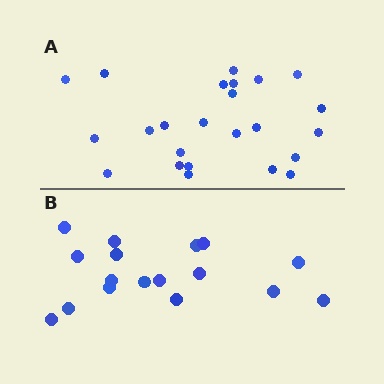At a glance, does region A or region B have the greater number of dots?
Region A (the top region) has more dots.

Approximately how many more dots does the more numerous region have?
Region A has roughly 8 or so more dots than region B.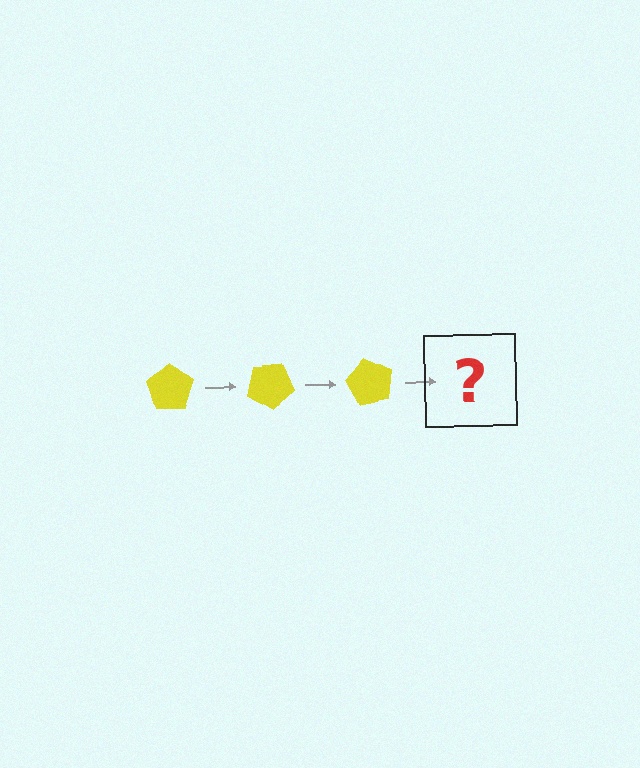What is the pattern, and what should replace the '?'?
The pattern is that the pentagon rotates 30 degrees each step. The '?' should be a yellow pentagon rotated 90 degrees.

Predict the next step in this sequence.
The next step is a yellow pentagon rotated 90 degrees.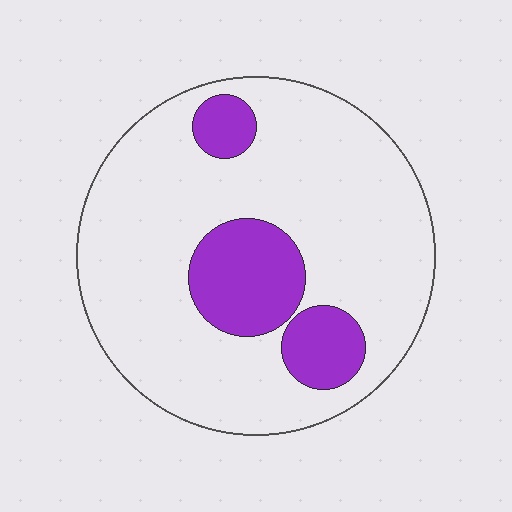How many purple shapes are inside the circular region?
3.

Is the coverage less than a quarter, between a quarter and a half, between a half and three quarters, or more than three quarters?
Less than a quarter.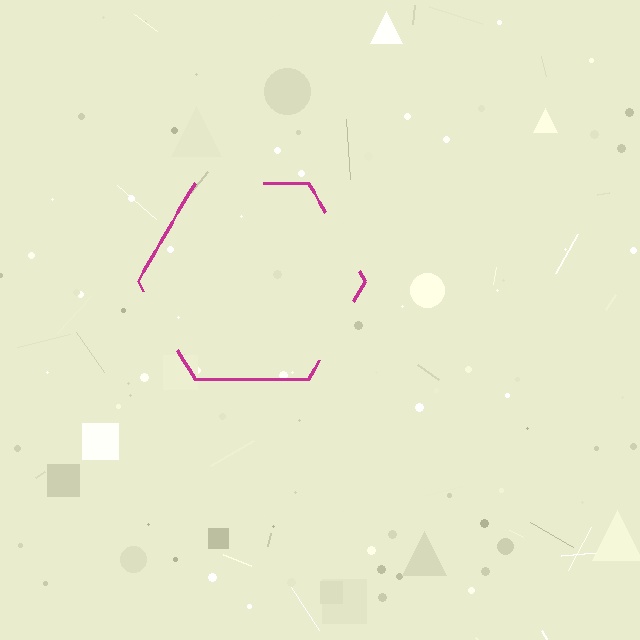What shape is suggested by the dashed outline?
The dashed outline suggests a hexagon.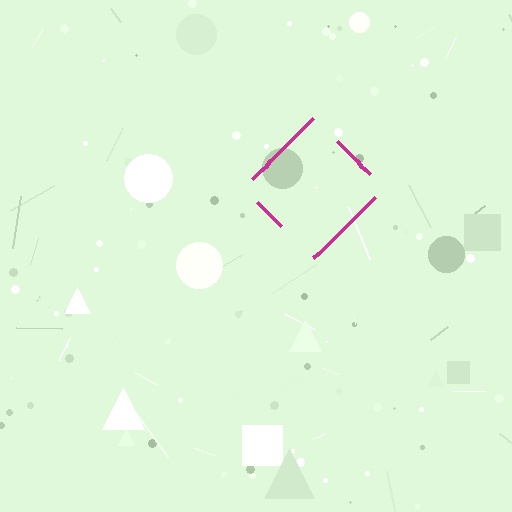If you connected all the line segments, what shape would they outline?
They would outline a diamond.